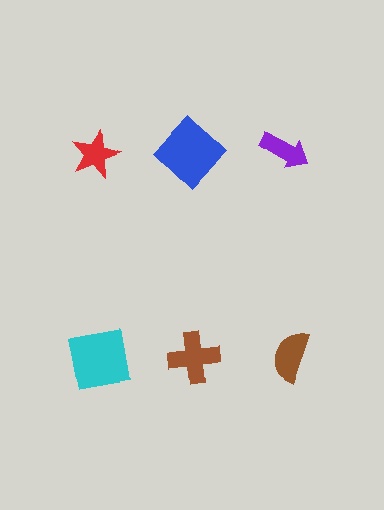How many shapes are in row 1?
3 shapes.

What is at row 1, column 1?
A red star.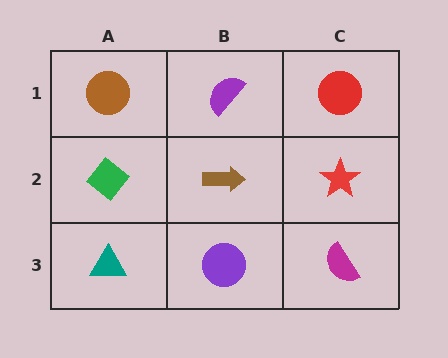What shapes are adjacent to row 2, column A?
A brown circle (row 1, column A), a teal triangle (row 3, column A), a brown arrow (row 2, column B).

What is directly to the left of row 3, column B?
A teal triangle.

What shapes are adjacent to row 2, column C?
A red circle (row 1, column C), a magenta semicircle (row 3, column C), a brown arrow (row 2, column B).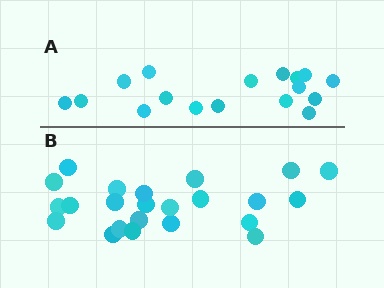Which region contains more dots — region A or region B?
Region B (the bottom region) has more dots.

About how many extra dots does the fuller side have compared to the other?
Region B has about 6 more dots than region A.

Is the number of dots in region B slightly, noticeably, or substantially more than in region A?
Region B has noticeably more, but not dramatically so. The ratio is roughly 1.4 to 1.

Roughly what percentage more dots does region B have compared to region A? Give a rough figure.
About 35% more.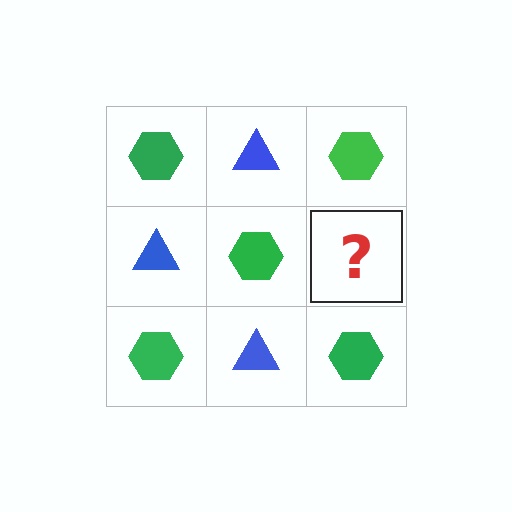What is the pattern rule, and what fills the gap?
The rule is that it alternates green hexagon and blue triangle in a checkerboard pattern. The gap should be filled with a blue triangle.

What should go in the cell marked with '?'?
The missing cell should contain a blue triangle.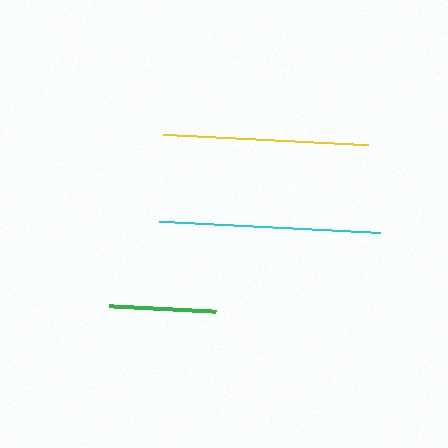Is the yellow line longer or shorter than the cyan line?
The cyan line is longer than the yellow line.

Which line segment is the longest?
The cyan line is the longest at approximately 222 pixels.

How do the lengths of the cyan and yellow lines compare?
The cyan and yellow lines are approximately the same length.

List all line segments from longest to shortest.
From longest to shortest: cyan, yellow, green.